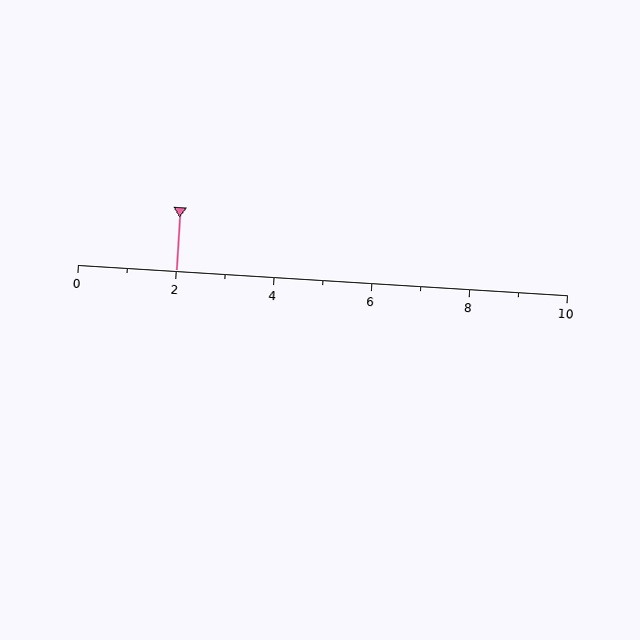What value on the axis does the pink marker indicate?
The marker indicates approximately 2.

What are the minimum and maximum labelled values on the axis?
The axis runs from 0 to 10.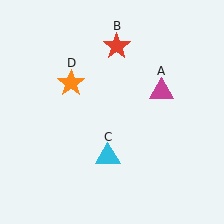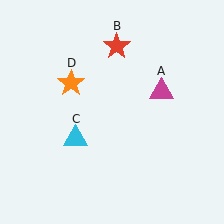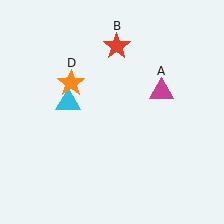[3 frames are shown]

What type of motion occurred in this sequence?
The cyan triangle (object C) rotated clockwise around the center of the scene.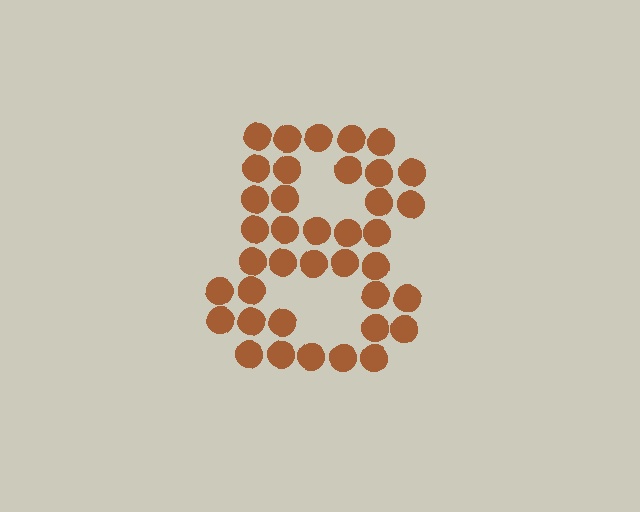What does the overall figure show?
The overall figure shows the digit 8.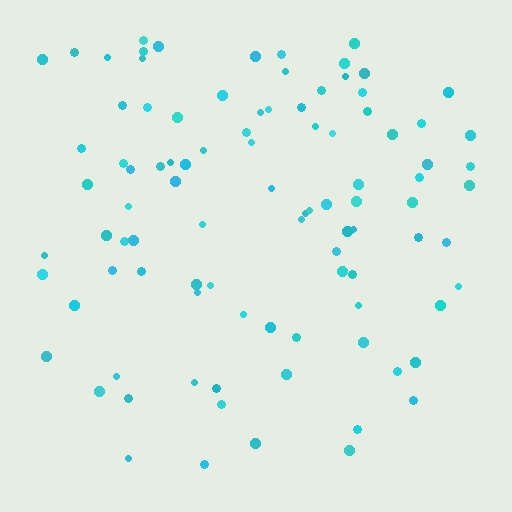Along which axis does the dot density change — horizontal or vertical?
Vertical.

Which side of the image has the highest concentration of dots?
The top.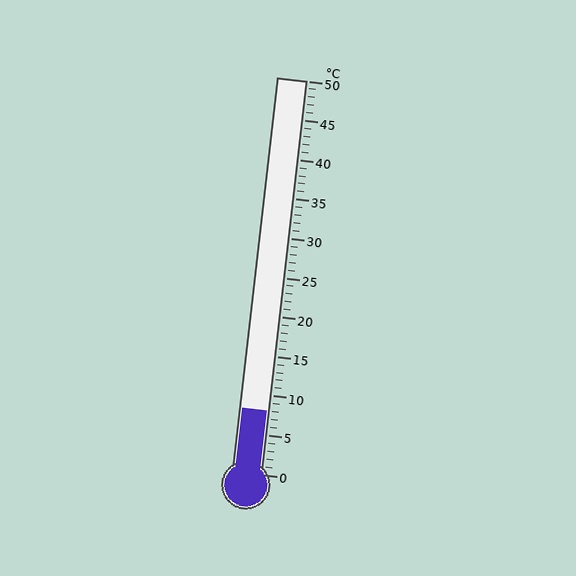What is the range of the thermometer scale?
The thermometer scale ranges from 0°C to 50°C.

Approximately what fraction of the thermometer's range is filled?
The thermometer is filled to approximately 15% of its range.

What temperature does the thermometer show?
The thermometer shows approximately 8°C.